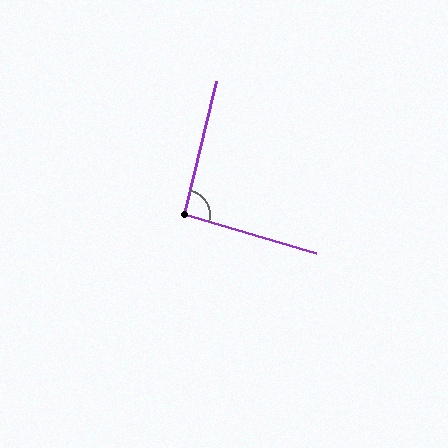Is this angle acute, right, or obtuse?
It is approximately a right angle.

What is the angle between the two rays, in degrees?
Approximately 93 degrees.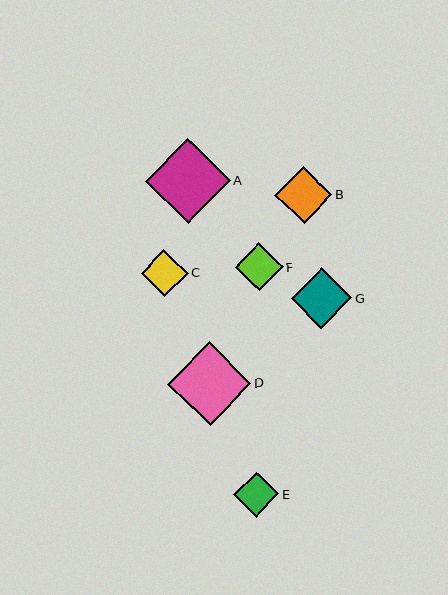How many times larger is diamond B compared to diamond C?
Diamond B is approximately 1.2 times the size of diamond C.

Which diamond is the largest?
Diamond A is the largest with a size of approximately 85 pixels.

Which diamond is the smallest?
Diamond E is the smallest with a size of approximately 45 pixels.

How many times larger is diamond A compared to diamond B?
Diamond A is approximately 1.5 times the size of diamond B.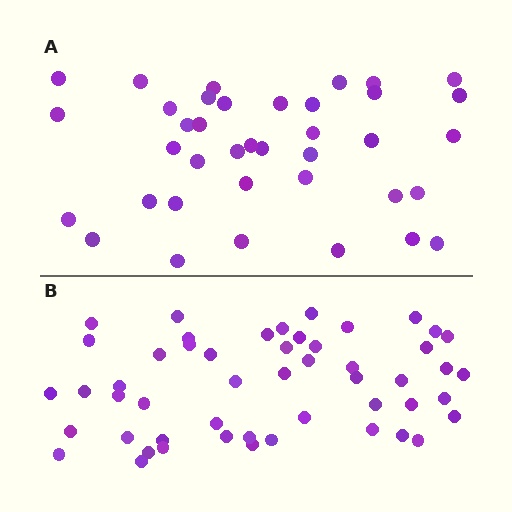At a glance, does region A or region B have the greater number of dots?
Region B (the bottom region) has more dots.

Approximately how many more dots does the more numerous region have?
Region B has approximately 15 more dots than region A.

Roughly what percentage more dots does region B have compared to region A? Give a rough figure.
About 35% more.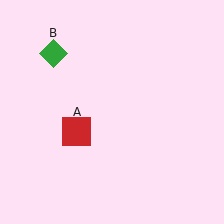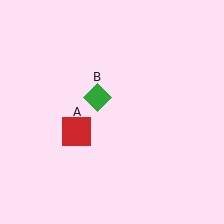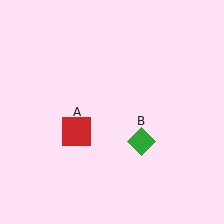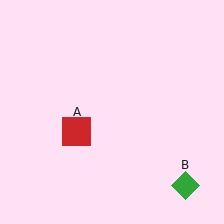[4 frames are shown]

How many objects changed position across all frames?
1 object changed position: green diamond (object B).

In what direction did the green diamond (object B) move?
The green diamond (object B) moved down and to the right.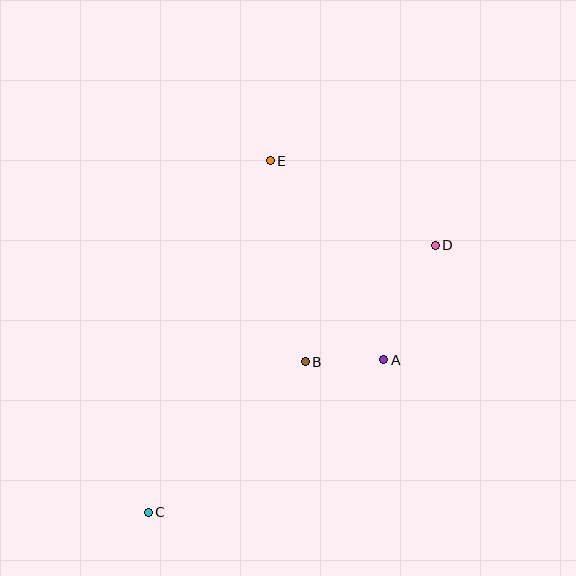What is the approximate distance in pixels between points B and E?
The distance between B and E is approximately 204 pixels.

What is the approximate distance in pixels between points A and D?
The distance between A and D is approximately 125 pixels.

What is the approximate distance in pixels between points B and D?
The distance between B and D is approximately 175 pixels.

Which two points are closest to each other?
Points A and B are closest to each other.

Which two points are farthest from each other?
Points C and D are farthest from each other.